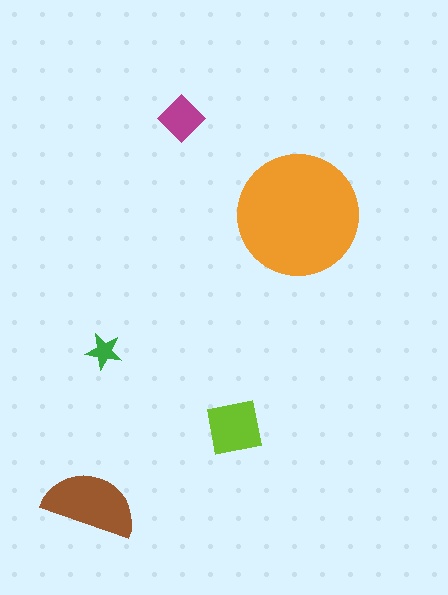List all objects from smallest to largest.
The green star, the magenta diamond, the lime square, the brown semicircle, the orange circle.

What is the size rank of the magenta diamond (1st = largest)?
4th.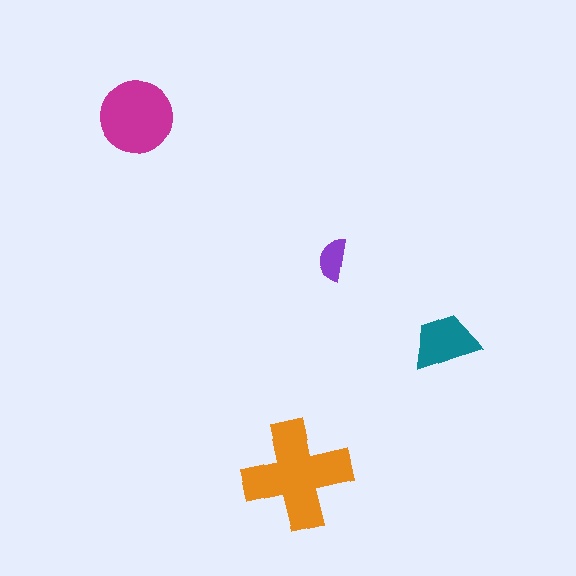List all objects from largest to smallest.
The orange cross, the magenta circle, the teal trapezoid, the purple semicircle.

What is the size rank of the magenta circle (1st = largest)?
2nd.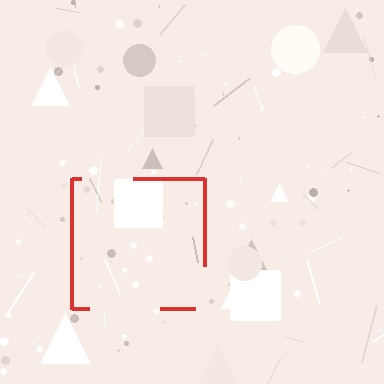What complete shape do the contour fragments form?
The contour fragments form a square.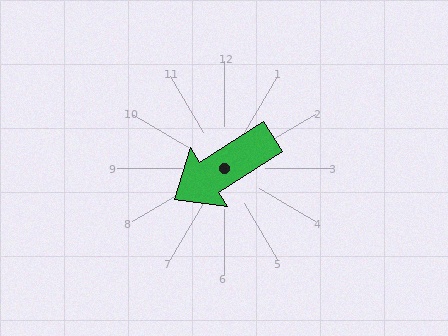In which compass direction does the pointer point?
Southwest.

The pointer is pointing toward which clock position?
Roughly 8 o'clock.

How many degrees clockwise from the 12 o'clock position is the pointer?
Approximately 238 degrees.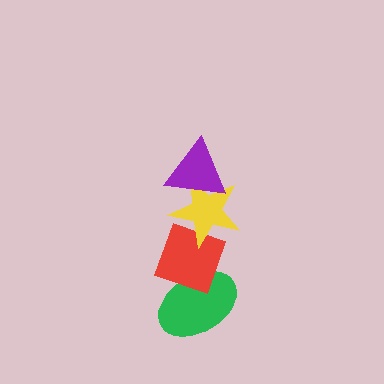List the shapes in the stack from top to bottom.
From top to bottom: the purple triangle, the yellow star, the red diamond, the green ellipse.